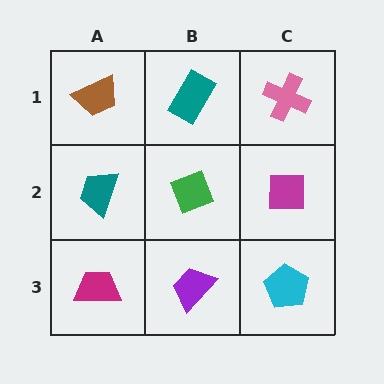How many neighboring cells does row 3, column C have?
2.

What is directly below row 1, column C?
A magenta square.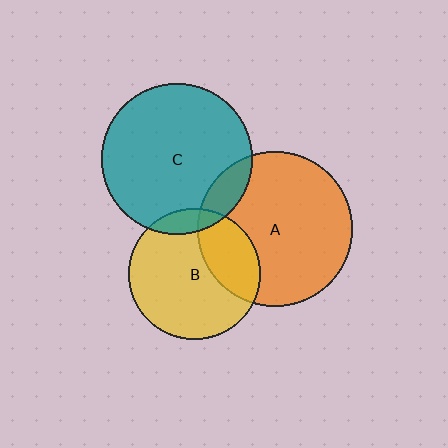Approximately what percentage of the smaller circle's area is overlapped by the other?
Approximately 10%.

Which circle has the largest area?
Circle A (orange).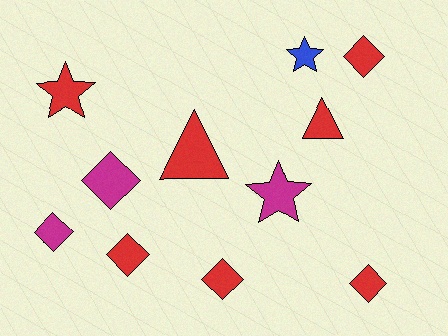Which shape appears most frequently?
Diamond, with 6 objects.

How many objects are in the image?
There are 11 objects.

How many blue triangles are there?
There are no blue triangles.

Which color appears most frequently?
Red, with 7 objects.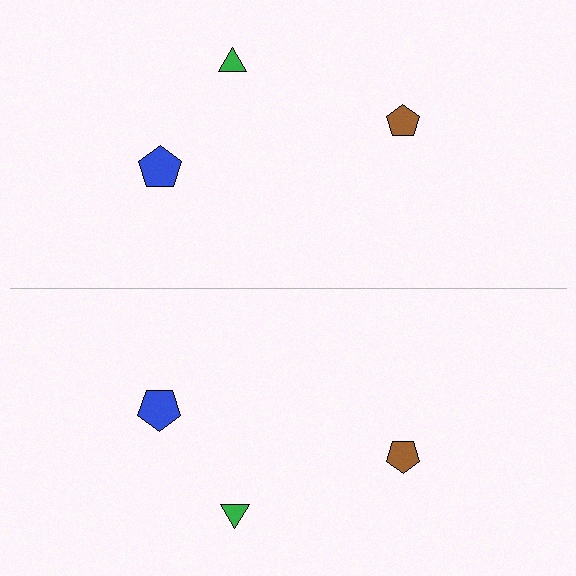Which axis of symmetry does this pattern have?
The pattern has a horizontal axis of symmetry running through the center of the image.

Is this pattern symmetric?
Yes, this pattern has bilateral (reflection) symmetry.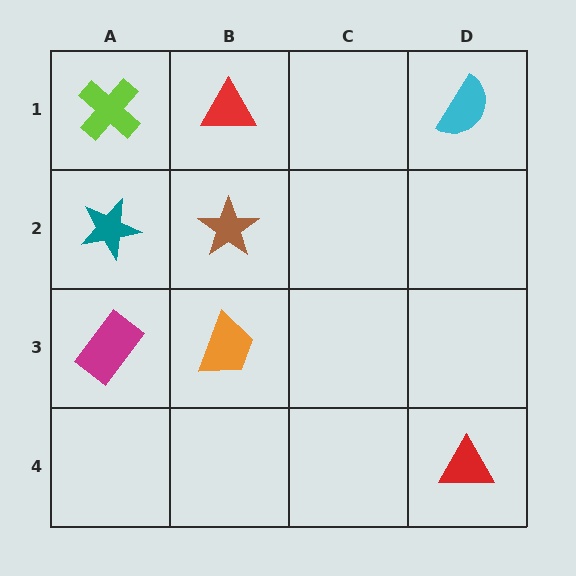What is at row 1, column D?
A cyan semicircle.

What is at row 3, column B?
An orange trapezoid.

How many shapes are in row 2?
2 shapes.